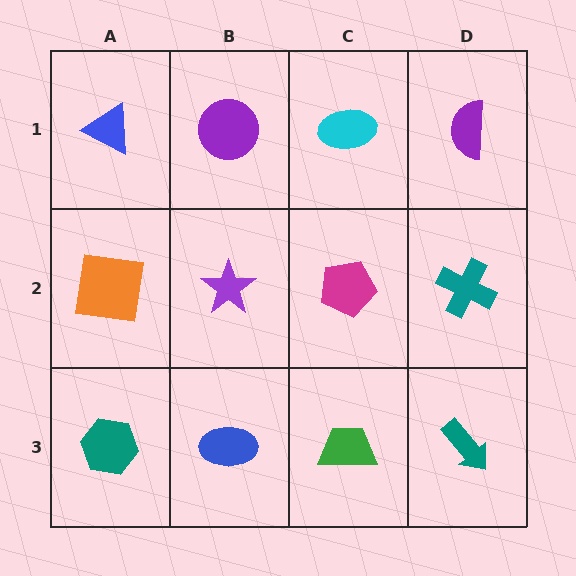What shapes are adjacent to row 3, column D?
A teal cross (row 2, column D), a green trapezoid (row 3, column C).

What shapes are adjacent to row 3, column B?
A purple star (row 2, column B), a teal hexagon (row 3, column A), a green trapezoid (row 3, column C).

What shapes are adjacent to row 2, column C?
A cyan ellipse (row 1, column C), a green trapezoid (row 3, column C), a purple star (row 2, column B), a teal cross (row 2, column D).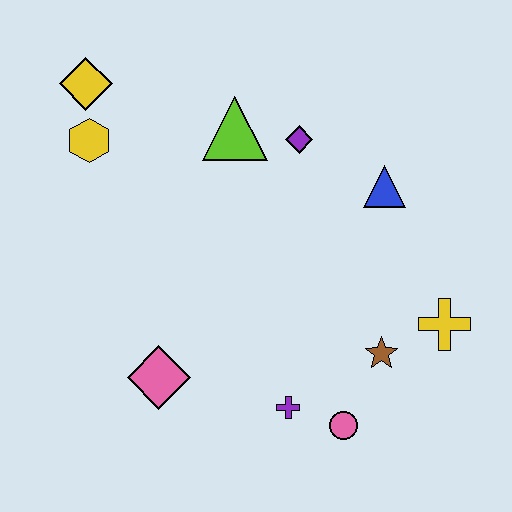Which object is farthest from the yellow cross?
The yellow diamond is farthest from the yellow cross.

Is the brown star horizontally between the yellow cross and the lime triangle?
Yes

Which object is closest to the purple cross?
The pink circle is closest to the purple cross.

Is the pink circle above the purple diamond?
No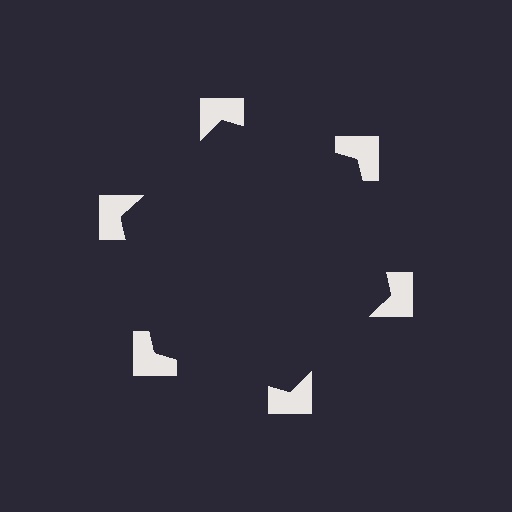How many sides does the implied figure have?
6 sides.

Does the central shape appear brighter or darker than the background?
It typically appears slightly darker than the background, even though no actual brightness change is drawn.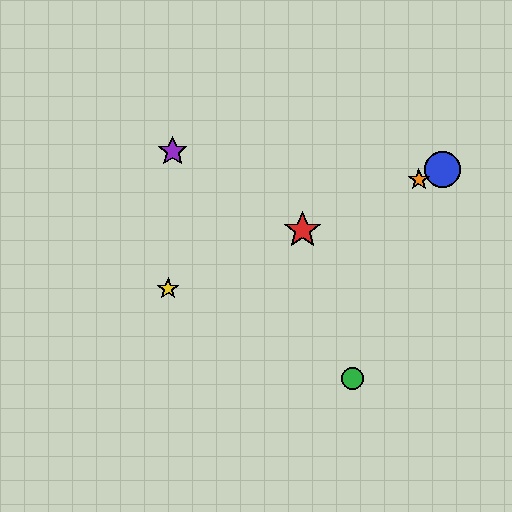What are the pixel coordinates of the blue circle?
The blue circle is at (442, 169).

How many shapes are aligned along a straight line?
4 shapes (the red star, the blue circle, the yellow star, the orange star) are aligned along a straight line.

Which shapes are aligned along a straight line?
The red star, the blue circle, the yellow star, the orange star are aligned along a straight line.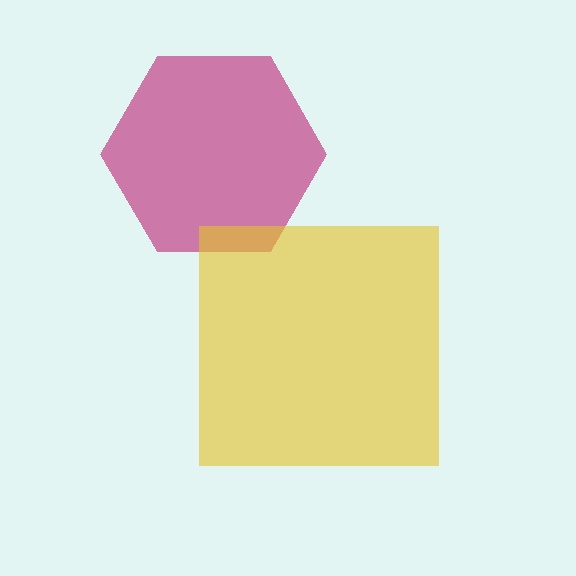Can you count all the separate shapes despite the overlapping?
Yes, there are 2 separate shapes.